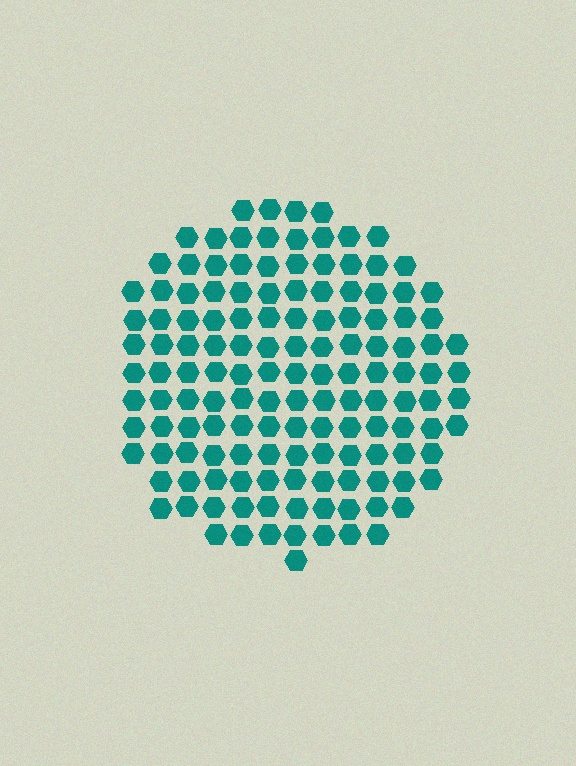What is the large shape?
The large shape is a circle.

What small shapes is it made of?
It is made of small hexagons.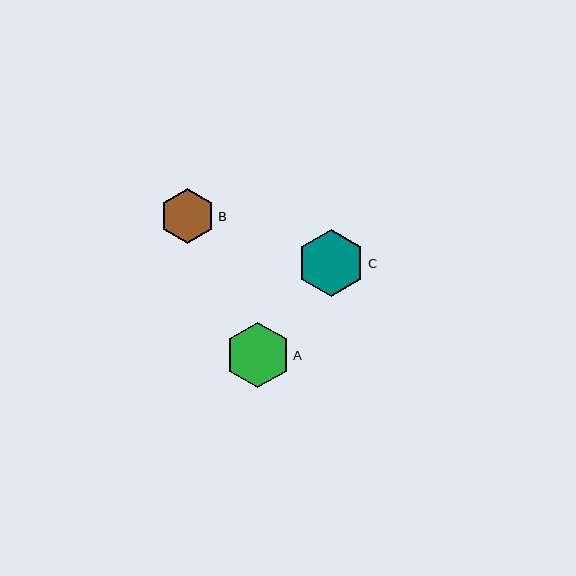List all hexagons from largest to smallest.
From largest to smallest: C, A, B.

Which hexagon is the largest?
Hexagon C is the largest with a size of approximately 67 pixels.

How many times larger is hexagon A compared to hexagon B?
Hexagon A is approximately 1.2 times the size of hexagon B.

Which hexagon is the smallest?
Hexagon B is the smallest with a size of approximately 55 pixels.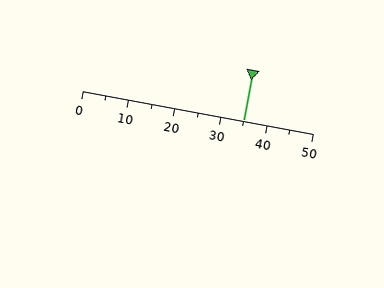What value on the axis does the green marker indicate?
The marker indicates approximately 35.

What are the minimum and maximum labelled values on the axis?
The axis runs from 0 to 50.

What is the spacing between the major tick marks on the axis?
The major ticks are spaced 10 apart.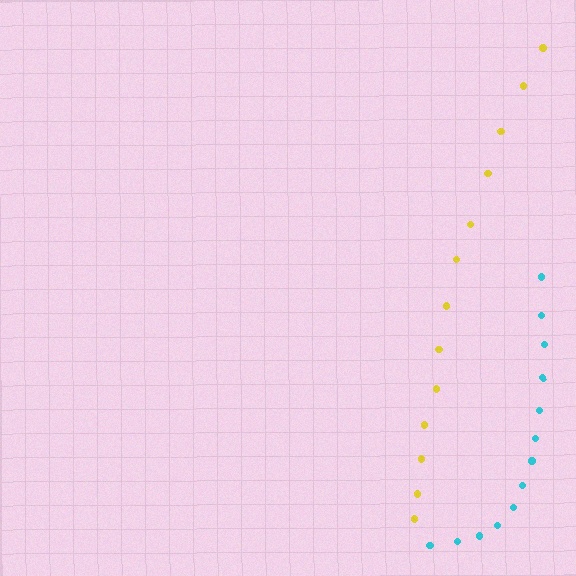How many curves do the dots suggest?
There are 2 distinct paths.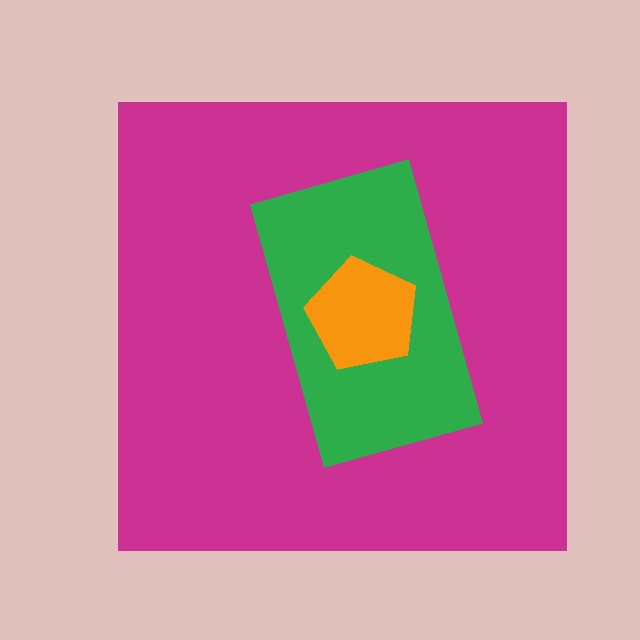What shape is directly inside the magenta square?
The green rectangle.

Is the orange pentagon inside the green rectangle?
Yes.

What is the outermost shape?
The magenta square.